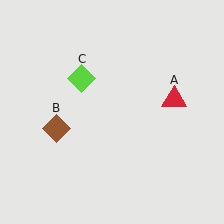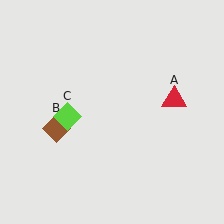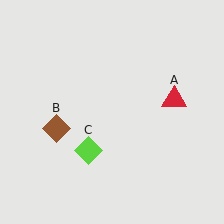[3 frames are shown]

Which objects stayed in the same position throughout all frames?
Red triangle (object A) and brown diamond (object B) remained stationary.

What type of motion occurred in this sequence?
The lime diamond (object C) rotated counterclockwise around the center of the scene.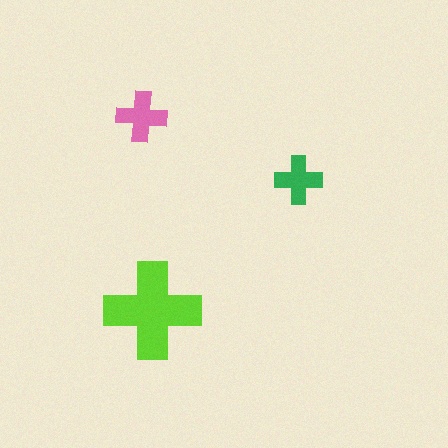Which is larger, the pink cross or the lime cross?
The lime one.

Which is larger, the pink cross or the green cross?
The pink one.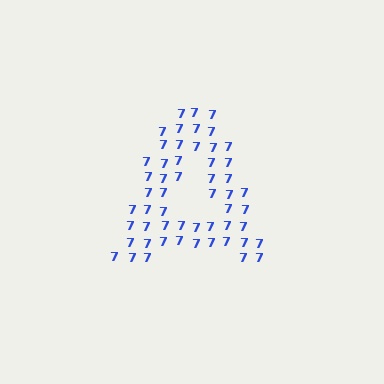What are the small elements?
The small elements are digit 7's.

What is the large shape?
The large shape is the letter A.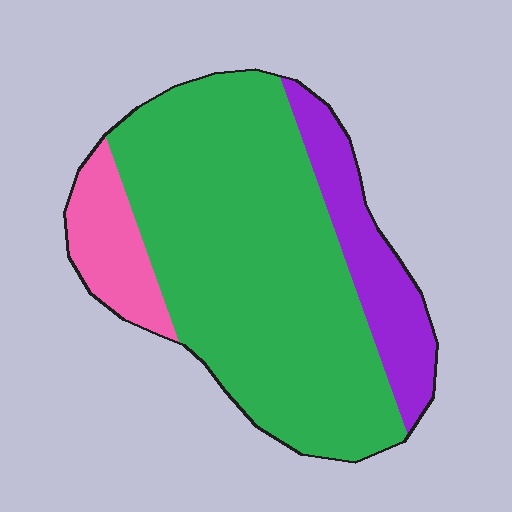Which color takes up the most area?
Green, at roughly 70%.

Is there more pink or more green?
Green.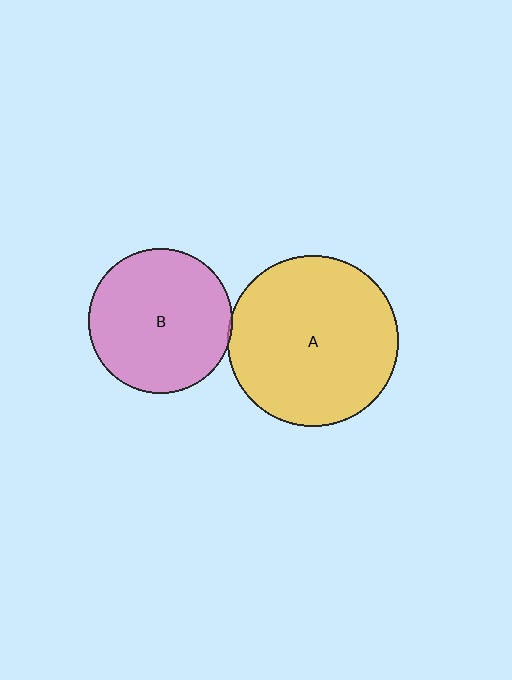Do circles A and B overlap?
Yes.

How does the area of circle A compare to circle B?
Approximately 1.4 times.